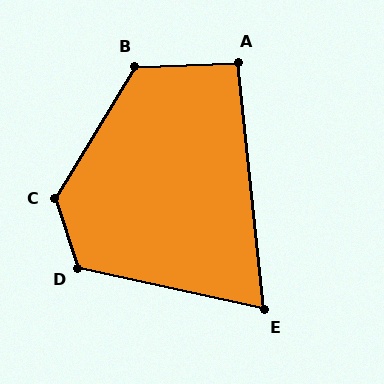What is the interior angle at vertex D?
Approximately 120 degrees (obtuse).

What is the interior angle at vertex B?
Approximately 124 degrees (obtuse).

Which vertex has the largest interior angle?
C, at approximately 131 degrees.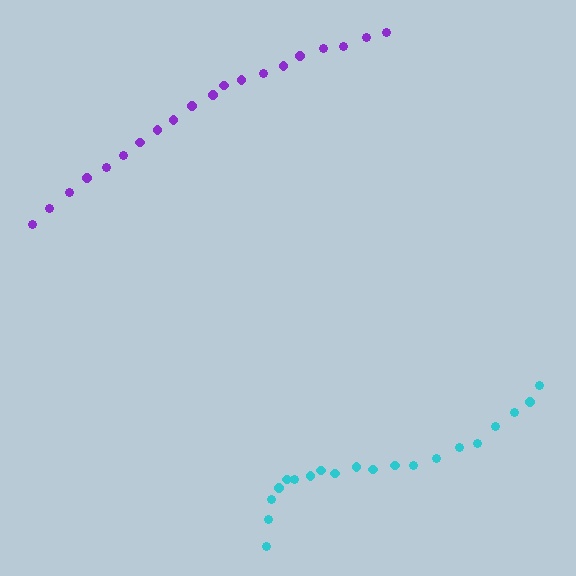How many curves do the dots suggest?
There are 2 distinct paths.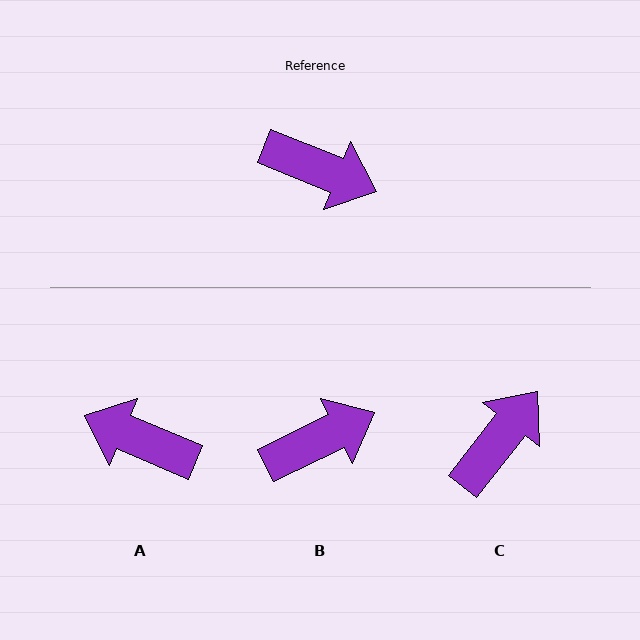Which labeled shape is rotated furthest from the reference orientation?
A, about 179 degrees away.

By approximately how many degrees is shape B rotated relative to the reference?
Approximately 48 degrees counter-clockwise.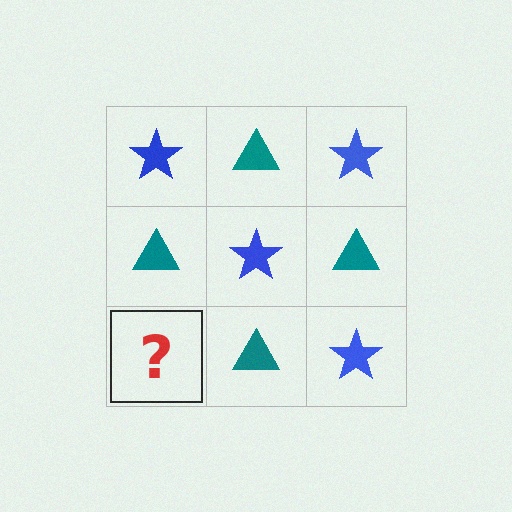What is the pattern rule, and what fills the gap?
The rule is that it alternates blue star and teal triangle in a checkerboard pattern. The gap should be filled with a blue star.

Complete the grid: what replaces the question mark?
The question mark should be replaced with a blue star.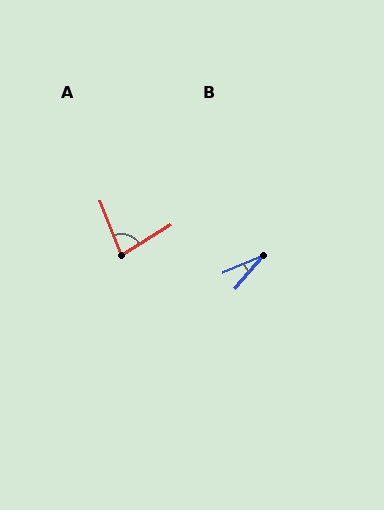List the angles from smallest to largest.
B (26°), A (79°).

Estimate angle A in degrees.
Approximately 79 degrees.